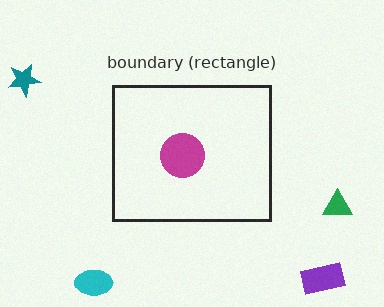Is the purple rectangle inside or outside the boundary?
Outside.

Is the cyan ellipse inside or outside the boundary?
Outside.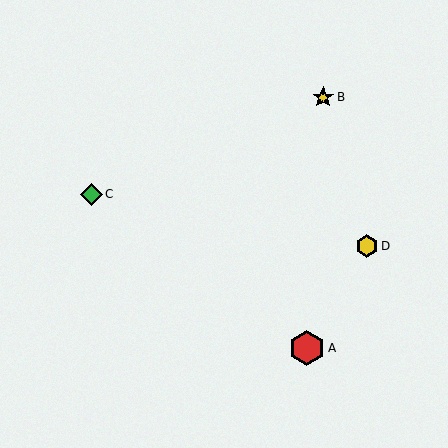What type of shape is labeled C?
Shape C is a green diamond.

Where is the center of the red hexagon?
The center of the red hexagon is at (307, 348).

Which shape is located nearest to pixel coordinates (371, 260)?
The yellow hexagon (labeled D) at (367, 246) is nearest to that location.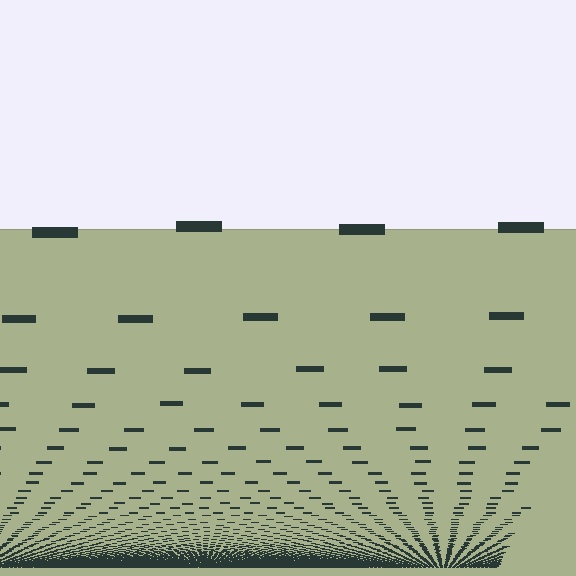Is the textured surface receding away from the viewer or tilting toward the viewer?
The surface appears to tilt toward the viewer. Texture elements get larger and sparser toward the top.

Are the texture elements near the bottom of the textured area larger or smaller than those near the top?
Smaller. The gradient is inverted — elements near the bottom are smaller and denser.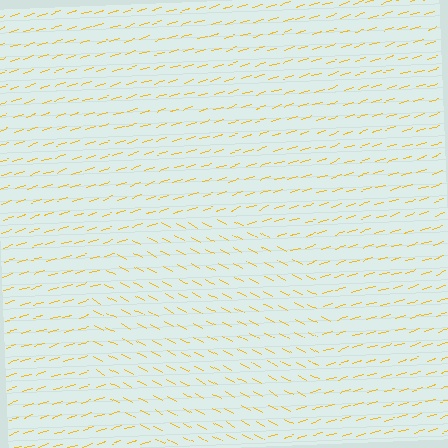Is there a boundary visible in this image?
Yes, there is a texture boundary formed by a change in line orientation.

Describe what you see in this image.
The image is filled with small yellow line segments. A circle region in the image has lines oriented differently from the surrounding lines, creating a visible texture boundary.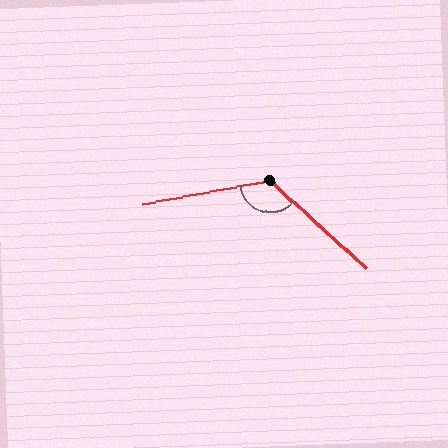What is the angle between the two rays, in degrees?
Approximately 127 degrees.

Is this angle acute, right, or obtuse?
It is obtuse.